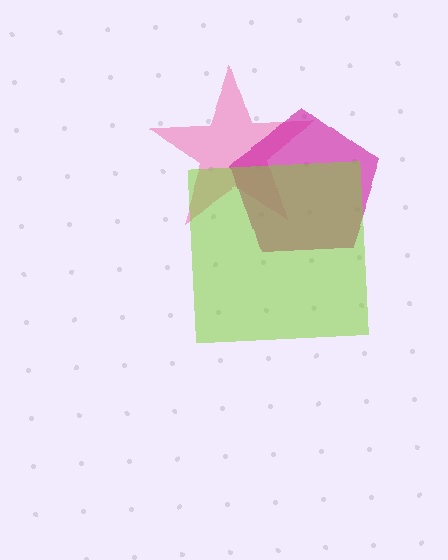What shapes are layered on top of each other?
The layered shapes are: a pink star, a magenta pentagon, a lime square.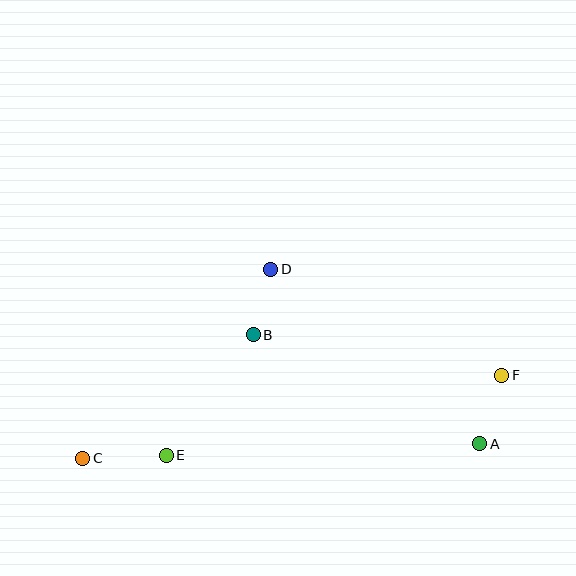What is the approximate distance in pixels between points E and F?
The distance between E and F is approximately 345 pixels.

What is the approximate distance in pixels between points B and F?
The distance between B and F is approximately 251 pixels.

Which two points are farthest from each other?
Points C and F are farthest from each other.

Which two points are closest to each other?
Points B and D are closest to each other.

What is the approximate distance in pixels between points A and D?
The distance between A and D is approximately 272 pixels.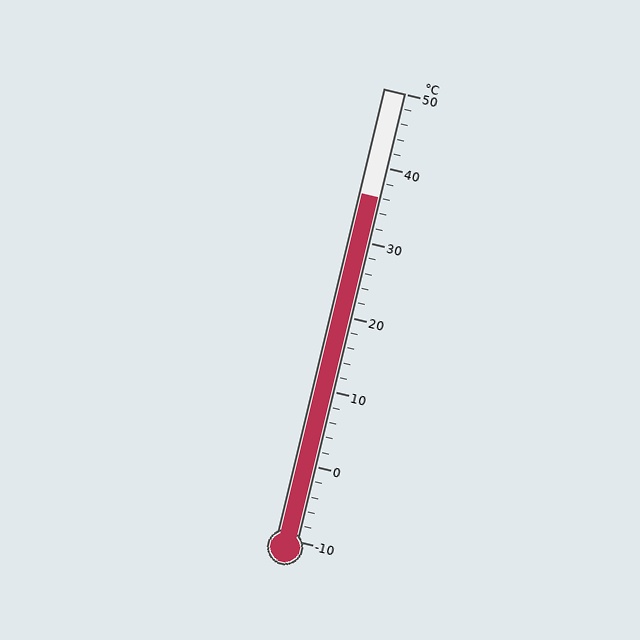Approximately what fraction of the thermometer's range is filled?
The thermometer is filled to approximately 75% of its range.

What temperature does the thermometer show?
The thermometer shows approximately 36°C.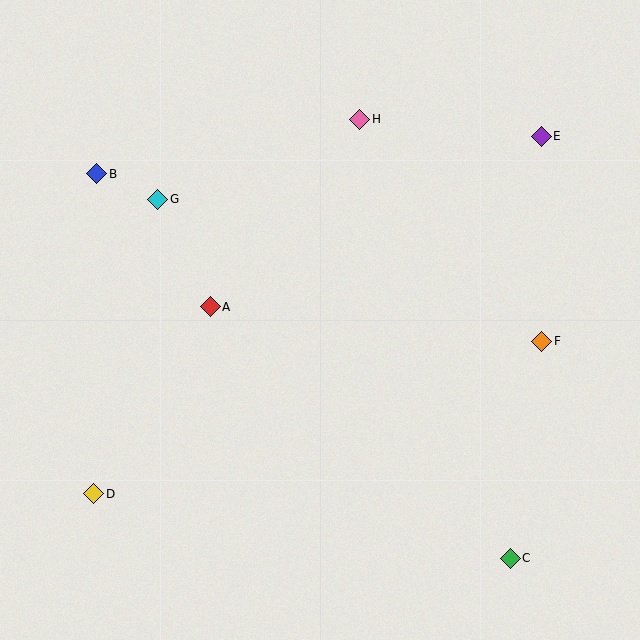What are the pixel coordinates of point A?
Point A is at (210, 307).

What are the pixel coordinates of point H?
Point H is at (360, 119).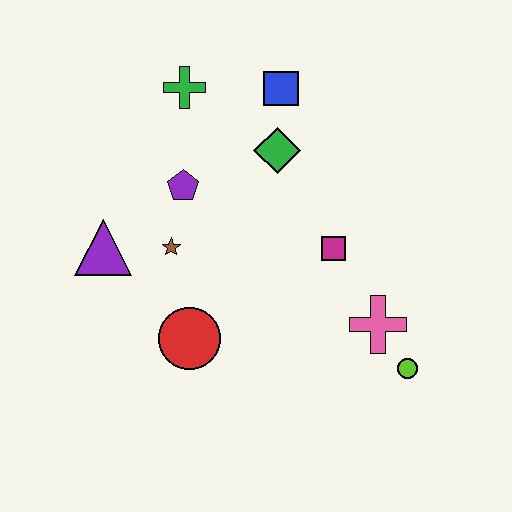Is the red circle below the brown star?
Yes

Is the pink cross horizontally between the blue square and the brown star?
No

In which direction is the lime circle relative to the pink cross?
The lime circle is below the pink cross.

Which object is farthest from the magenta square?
The purple triangle is farthest from the magenta square.